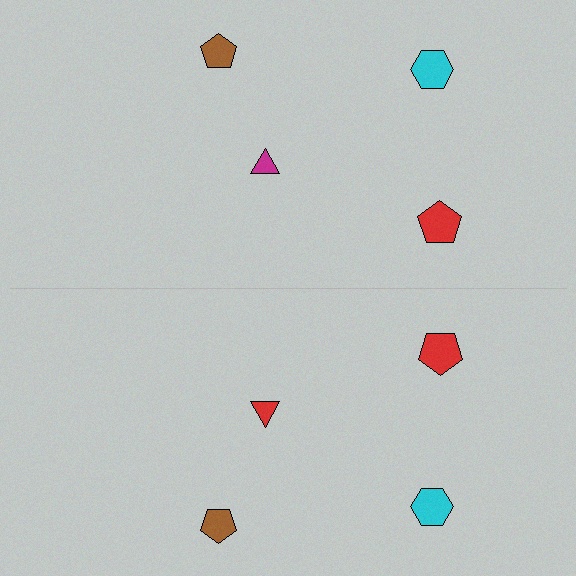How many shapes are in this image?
There are 8 shapes in this image.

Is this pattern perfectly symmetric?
No, the pattern is not perfectly symmetric. The red triangle on the bottom side breaks the symmetry — its mirror counterpart is magenta.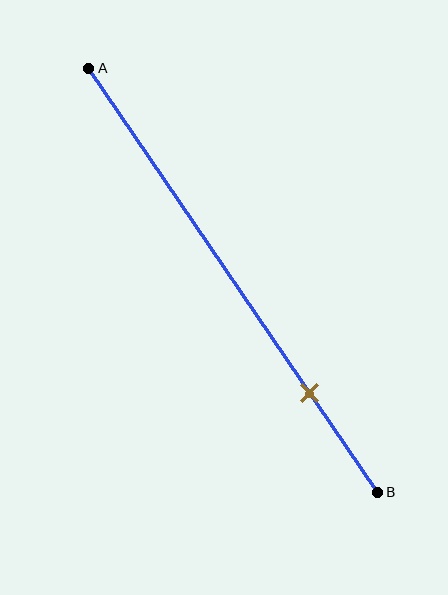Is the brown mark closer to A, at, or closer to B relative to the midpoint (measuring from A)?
The brown mark is closer to point B than the midpoint of segment AB.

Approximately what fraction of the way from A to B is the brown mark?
The brown mark is approximately 75% of the way from A to B.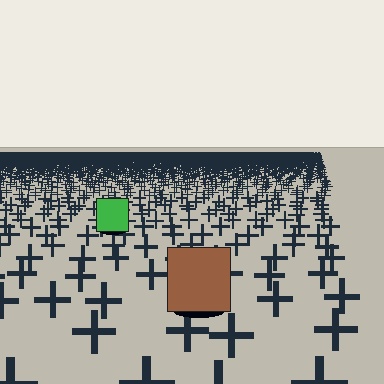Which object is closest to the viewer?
The brown square is closest. The texture marks near it are larger and more spread out.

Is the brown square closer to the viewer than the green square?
Yes. The brown square is closer — you can tell from the texture gradient: the ground texture is coarser near it.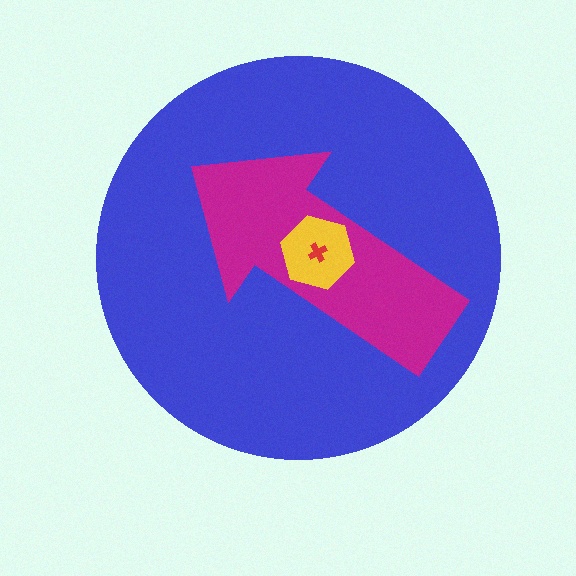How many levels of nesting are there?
4.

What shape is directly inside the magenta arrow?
The yellow hexagon.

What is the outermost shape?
The blue circle.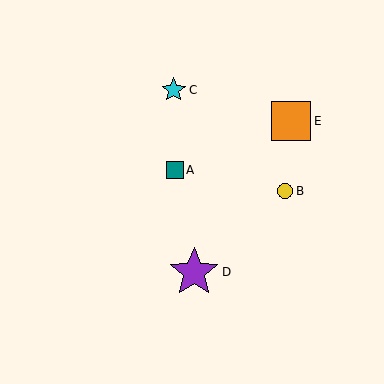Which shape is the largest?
The purple star (labeled D) is the largest.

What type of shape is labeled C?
Shape C is a cyan star.